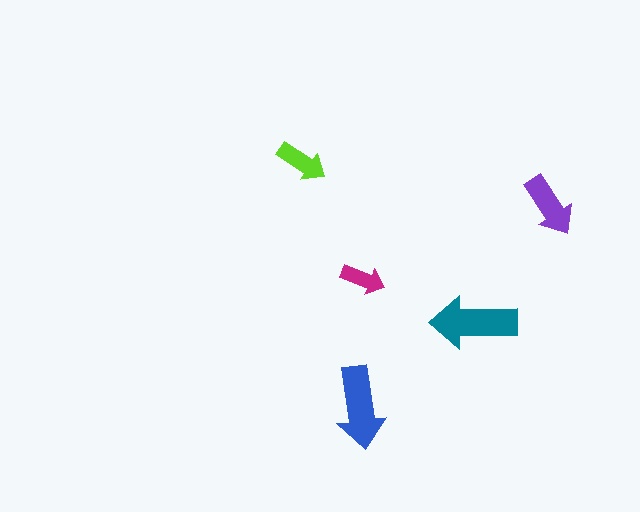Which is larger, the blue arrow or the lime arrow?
The blue one.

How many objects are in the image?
There are 5 objects in the image.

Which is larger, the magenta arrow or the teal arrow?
The teal one.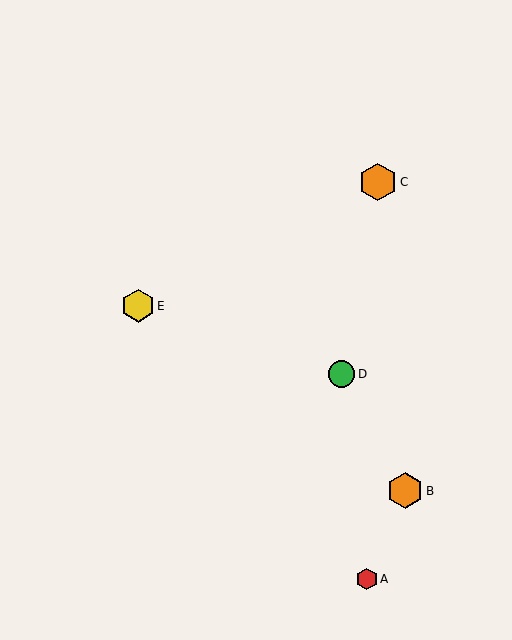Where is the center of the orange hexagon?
The center of the orange hexagon is at (405, 491).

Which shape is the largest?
The orange hexagon (labeled C) is the largest.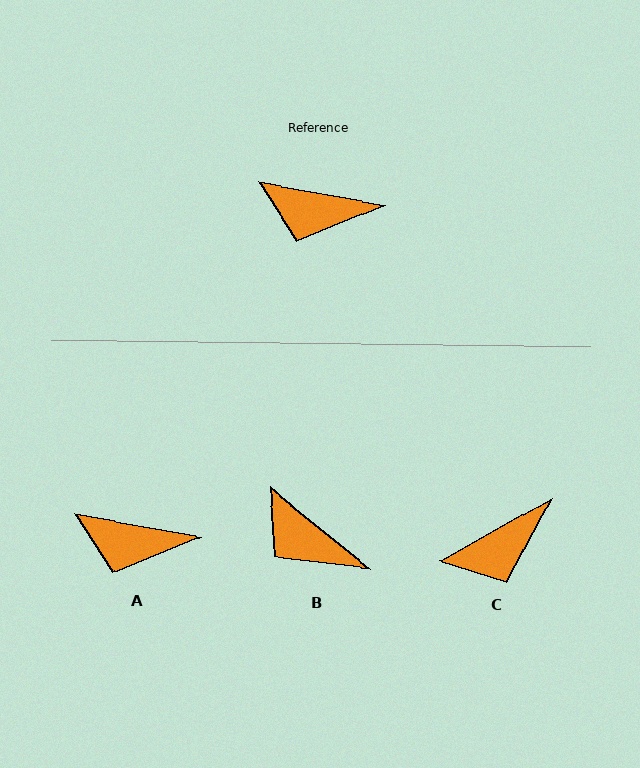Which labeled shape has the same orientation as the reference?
A.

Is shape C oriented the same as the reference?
No, it is off by about 39 degrees.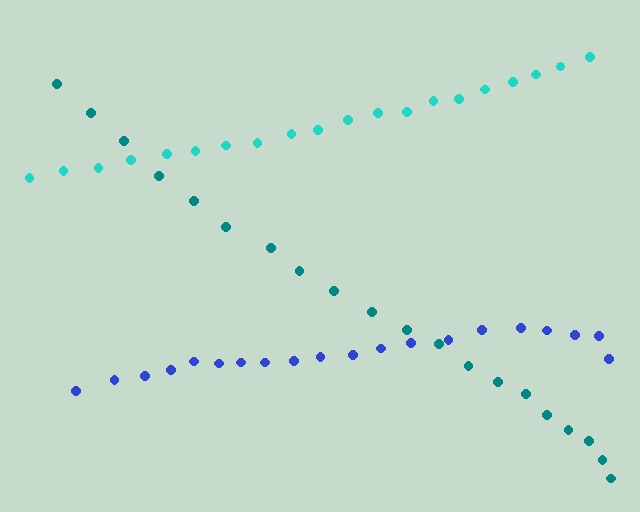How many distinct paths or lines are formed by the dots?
There are 3 distinct paths.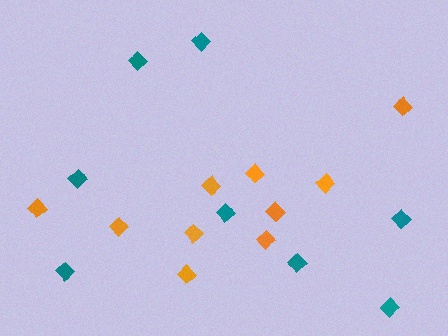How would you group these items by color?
There are 2 groups: one group of orange diamonds (10) and one group of teal diamonds (8).